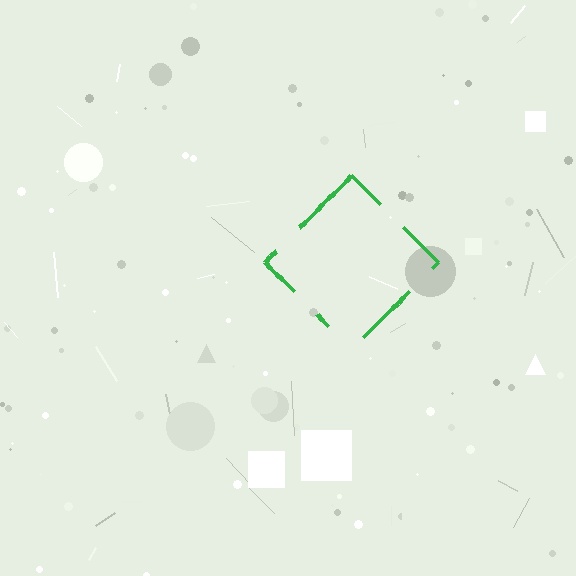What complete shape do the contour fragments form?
The contour fragments form a diamond.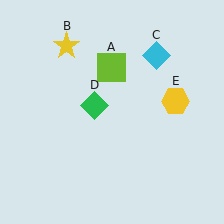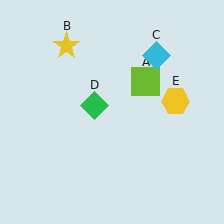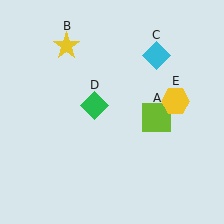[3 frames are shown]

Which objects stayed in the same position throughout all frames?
Yellow star (object B) and cyan diamond (object C) and green diamond (object D) and yellow hexagon (object E) remained stationary.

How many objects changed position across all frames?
1 object changed position: lime square (object A).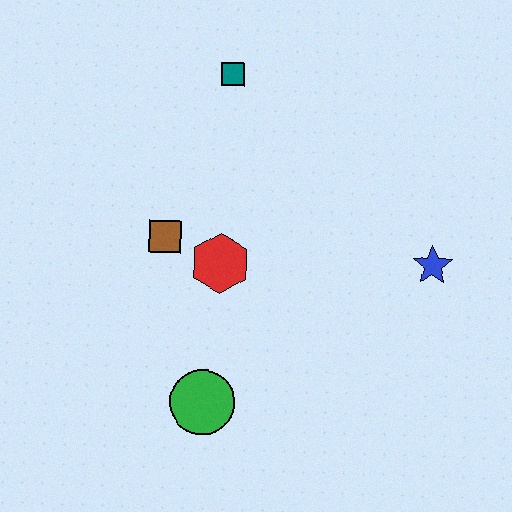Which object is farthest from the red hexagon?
The blue star is farthest from the red hexagon.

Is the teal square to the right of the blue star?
No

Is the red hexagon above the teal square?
No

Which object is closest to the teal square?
The brown square is closest to the teal square.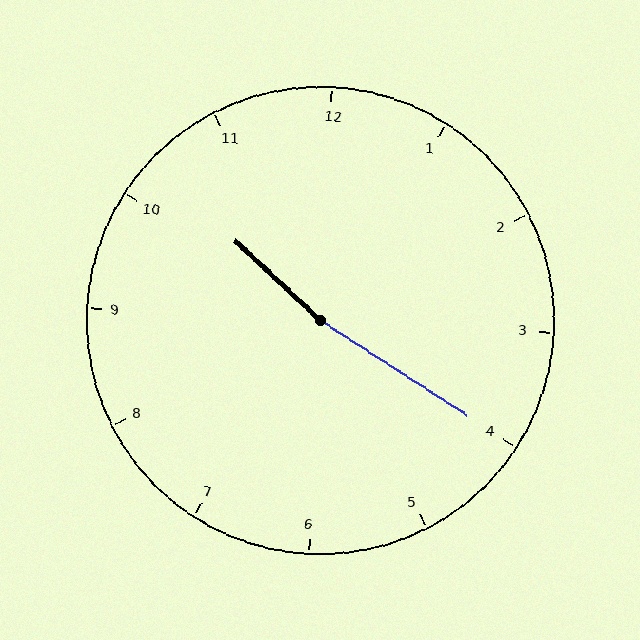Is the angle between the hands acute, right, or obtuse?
It is obtuse.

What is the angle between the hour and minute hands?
Approximately 170 degrees.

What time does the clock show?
10:20.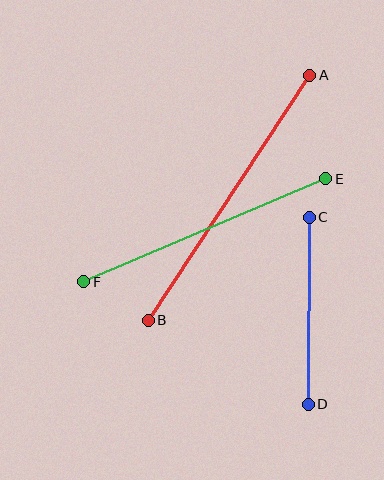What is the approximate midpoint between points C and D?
The midpoint is at approximately (309, 311) pixels.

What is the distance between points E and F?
The distance is approximately 263 pixels.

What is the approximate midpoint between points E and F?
The midpoint is at approximately (205, 230) pixels.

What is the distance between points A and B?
The distance is approximately 294 pixels.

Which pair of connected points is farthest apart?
Points A and B are farthest apart.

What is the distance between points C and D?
The distance is approximately 187 pixels.